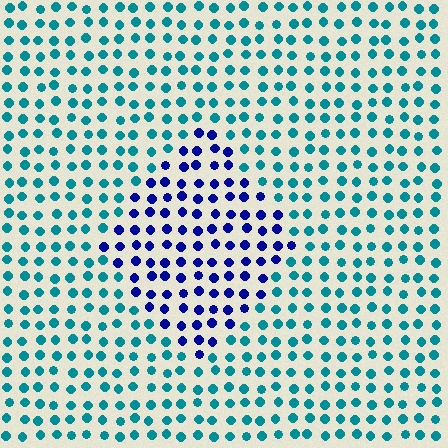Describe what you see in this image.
The image is filled with small teal elements in a uniform arrangement. A diamond-shaped region is visible where the elements are tinted to a slightly different hue, forming a subtle color boundary.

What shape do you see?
I see a diamond.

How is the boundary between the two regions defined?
The boundary is defined purely by a slight shift in hue (about 53 degrees). Spacing, size, and orientation are identical on both sides.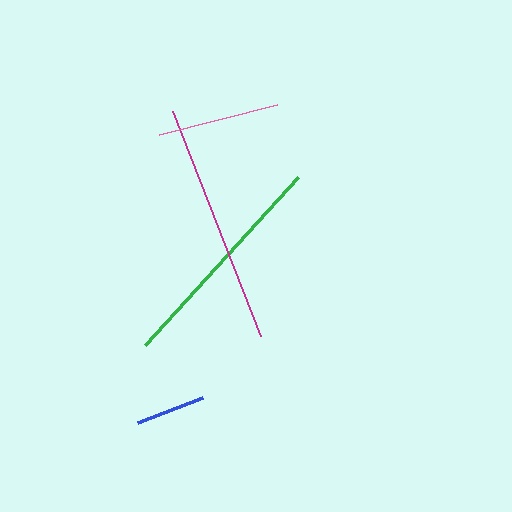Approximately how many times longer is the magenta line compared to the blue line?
The magenta line is approximately 3.5 times the length of the blue line.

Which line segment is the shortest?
The blue line is the shortest at approximately 70 pixels.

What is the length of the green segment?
The green segment is approximately 227 pixels long.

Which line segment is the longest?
The magenta line is the longest at approximately 242 pixels.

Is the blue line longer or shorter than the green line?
The green line is longer than the blue line.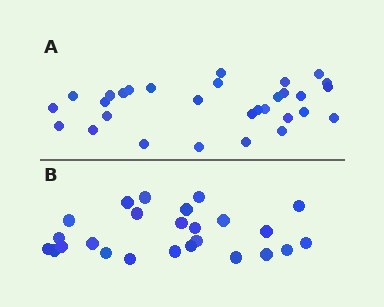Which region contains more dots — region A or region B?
Region A (the top region) has more dots.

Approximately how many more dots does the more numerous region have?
Region A has about 5 more dots than region B.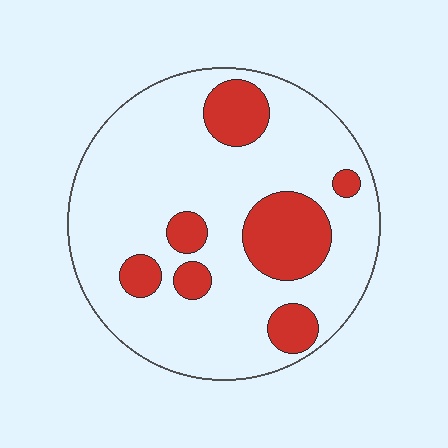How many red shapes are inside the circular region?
7.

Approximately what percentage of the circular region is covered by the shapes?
Approximately 20%.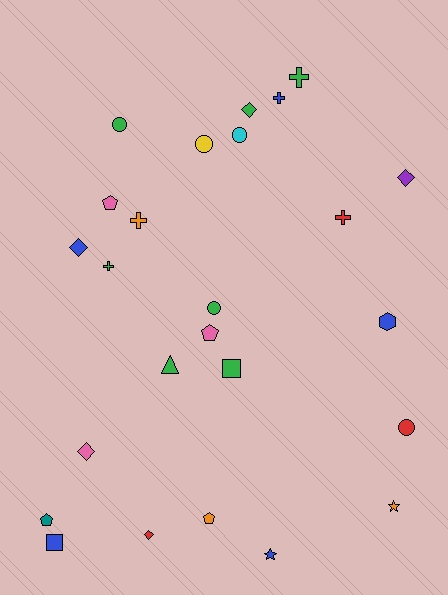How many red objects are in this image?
There are 3 red objects.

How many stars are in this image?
There are 2 stars.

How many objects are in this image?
There are 25 objects.